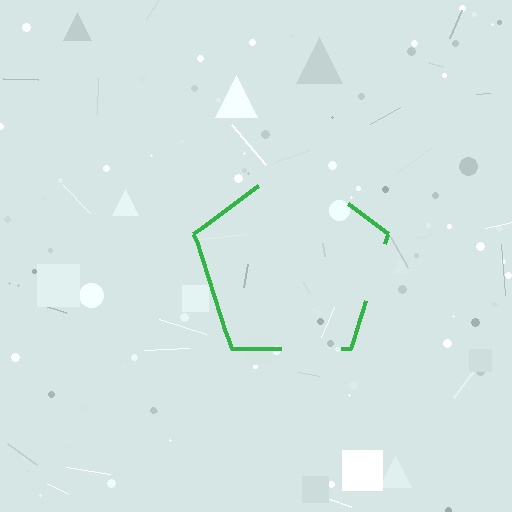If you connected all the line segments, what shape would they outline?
They would outline a pentagon.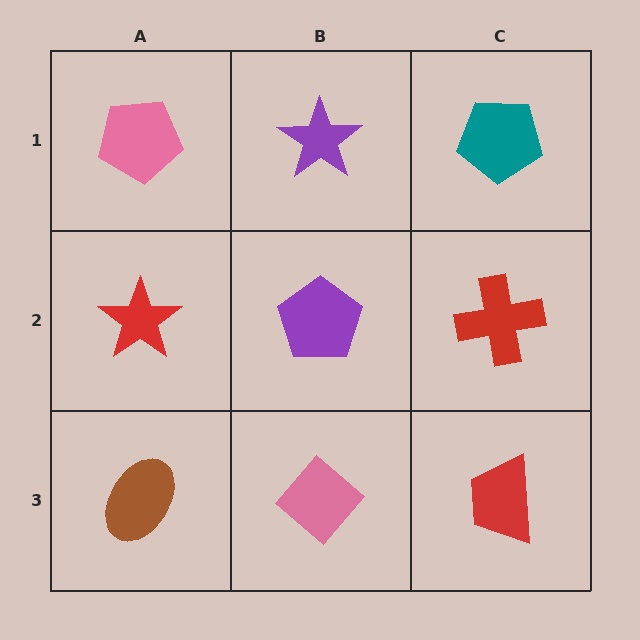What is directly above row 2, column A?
A pink pentagon.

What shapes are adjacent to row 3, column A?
A red star (row 2, column A), a pink diamond (row 3, column B).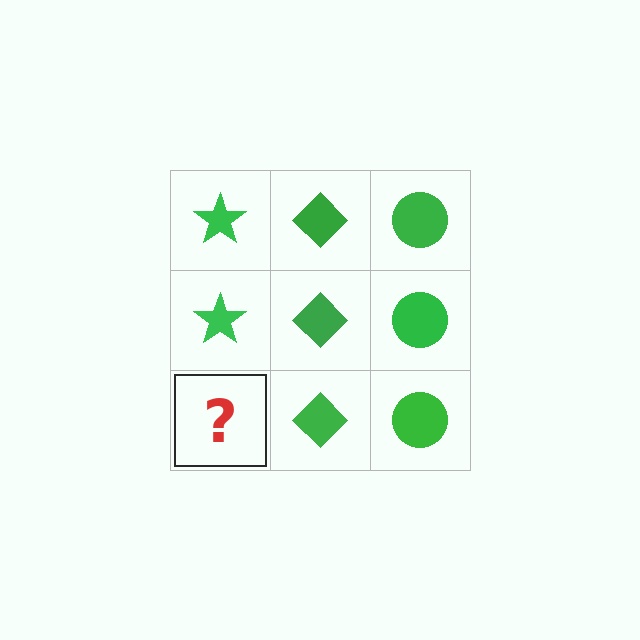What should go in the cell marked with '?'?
The missing cell should contain a green star.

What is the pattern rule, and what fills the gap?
The rule is that each column has a consistent shape. The gap should be filled with a green star.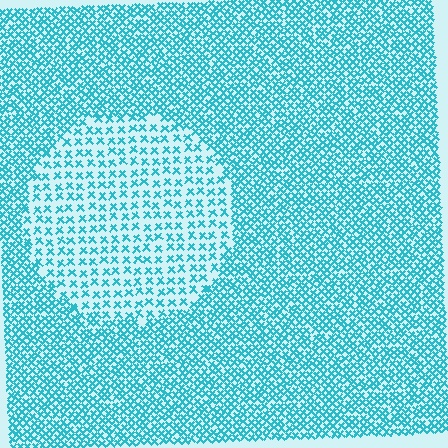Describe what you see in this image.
The image contains small cyan elements arranged at two different densities. A circle-shaped region is visible where the elements are less densely packed than the surrounding area.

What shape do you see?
I see a circle.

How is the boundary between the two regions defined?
The boundary is defined by a change in element density (approximately 2.1x ratio). All elements are the same color, size, and shape.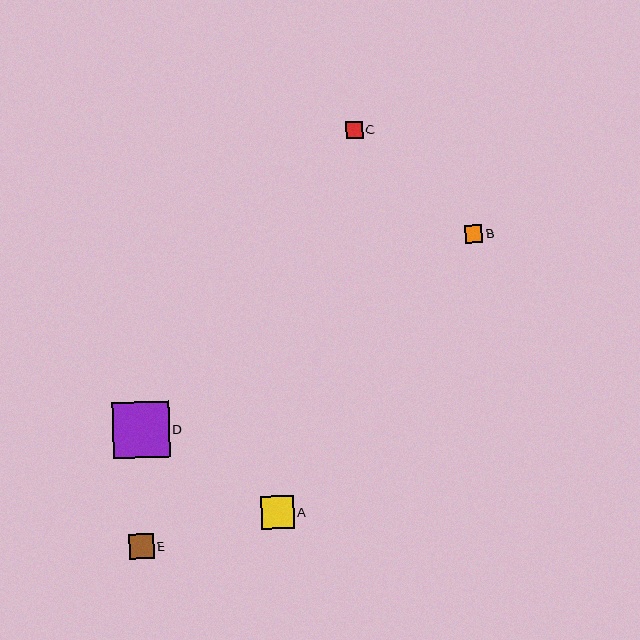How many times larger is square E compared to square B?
Square E is approximately 1.4 times the size of square B.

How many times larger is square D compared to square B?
Square D is approximately 3.2 times the size of square B.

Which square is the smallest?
Square C is the smallest with a size of approximately 17 pixels.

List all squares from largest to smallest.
From largest to smallest: D, A, E, B, C.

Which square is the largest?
Square D is the largest with a size of approximately 56 pixels.